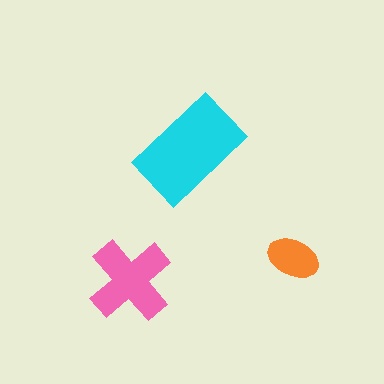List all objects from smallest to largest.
The orange ellipse, the pink cross, the cyan rectangle.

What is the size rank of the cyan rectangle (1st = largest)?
1st.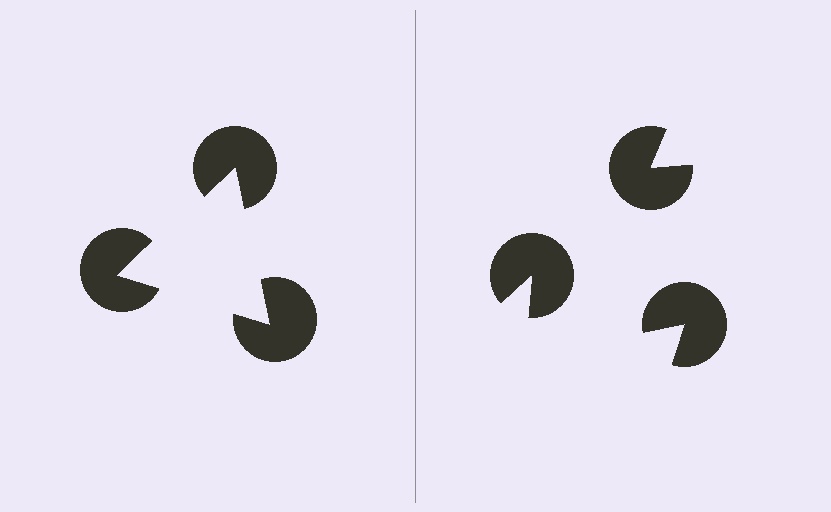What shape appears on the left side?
An illusory triangle.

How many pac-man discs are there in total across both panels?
6 — 3 on each side.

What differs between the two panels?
The pac-man discs are positioned identically on both sides; only the wedge orientations differ. On the left they align to a triangle; on the right they are misaligned.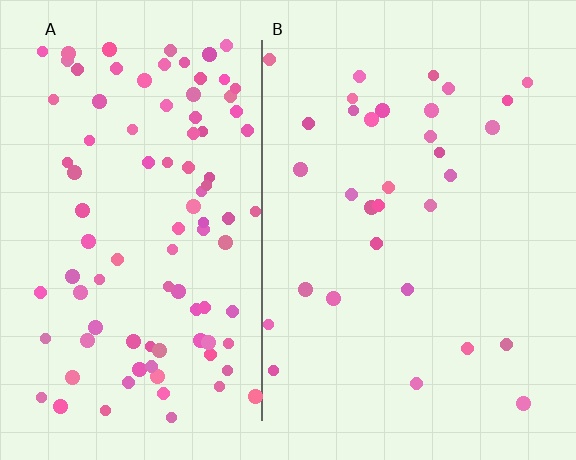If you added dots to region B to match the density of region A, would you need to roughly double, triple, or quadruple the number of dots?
Approximately triple.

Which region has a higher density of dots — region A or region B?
A (the left).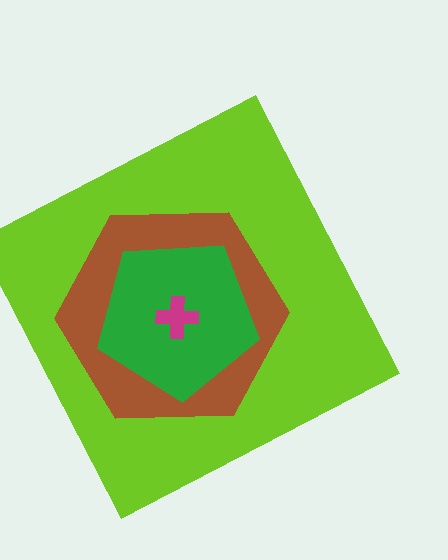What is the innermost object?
The magenta cross.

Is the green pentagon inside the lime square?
Yes.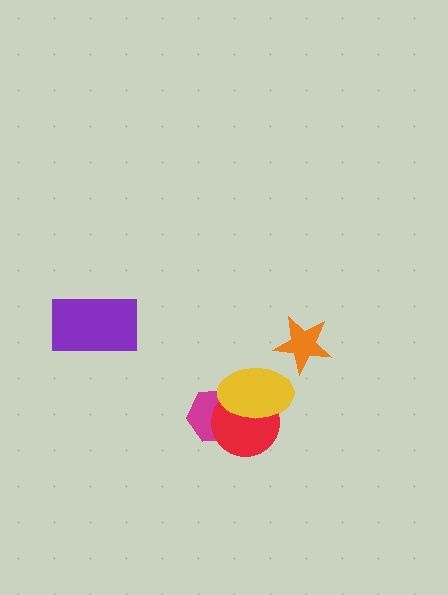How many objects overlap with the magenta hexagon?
2 objects overlap with the magenta hexagon.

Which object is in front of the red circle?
The yellow ellipse is in front of the red circle.